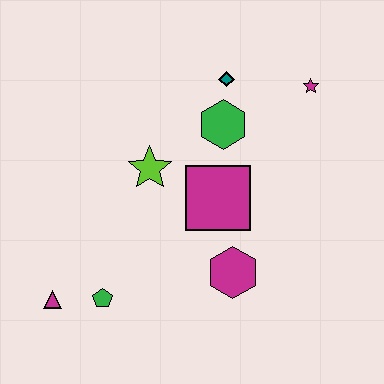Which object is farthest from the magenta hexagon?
The magenta star is farthest from the magenta hexagon.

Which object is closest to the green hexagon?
The teal diamond is closest to the green hexagon.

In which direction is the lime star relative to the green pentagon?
The lime star is above the green pentagon.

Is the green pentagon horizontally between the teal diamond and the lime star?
No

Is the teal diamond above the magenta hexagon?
Yes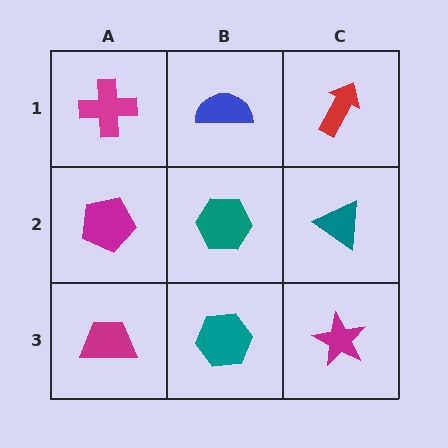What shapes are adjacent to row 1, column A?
A magenta pentagon (row 2, column A), a blue semicircle (row 1, column B).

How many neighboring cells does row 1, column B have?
3.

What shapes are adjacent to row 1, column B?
A teal hexagon (row 2, column B), a magenta cross (row 1, column A), a red arrow (row 1, column C).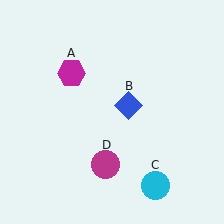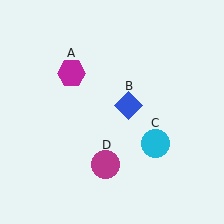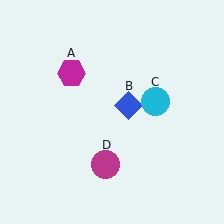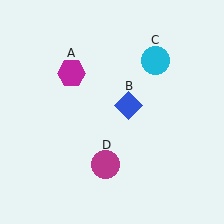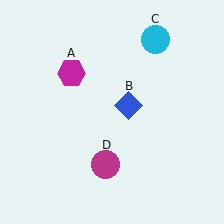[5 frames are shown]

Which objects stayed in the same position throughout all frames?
Magenta hexagon (object A) and blue diamond (object B) and magenta circle (object D) remained stationary.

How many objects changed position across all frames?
1 object changed position: cyan circle (object C).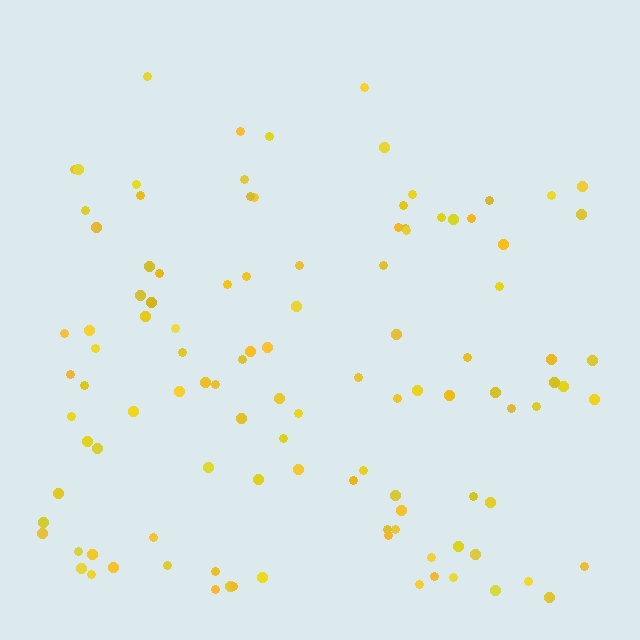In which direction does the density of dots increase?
From top to bottom, with the bottom side densest.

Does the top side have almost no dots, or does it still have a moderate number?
Still a moderate number, just noticeably fewer than the bottom.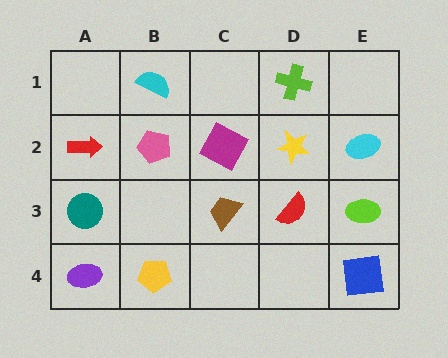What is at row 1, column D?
A lime cross.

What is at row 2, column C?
A magenta square.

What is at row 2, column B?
A pink pentagon.